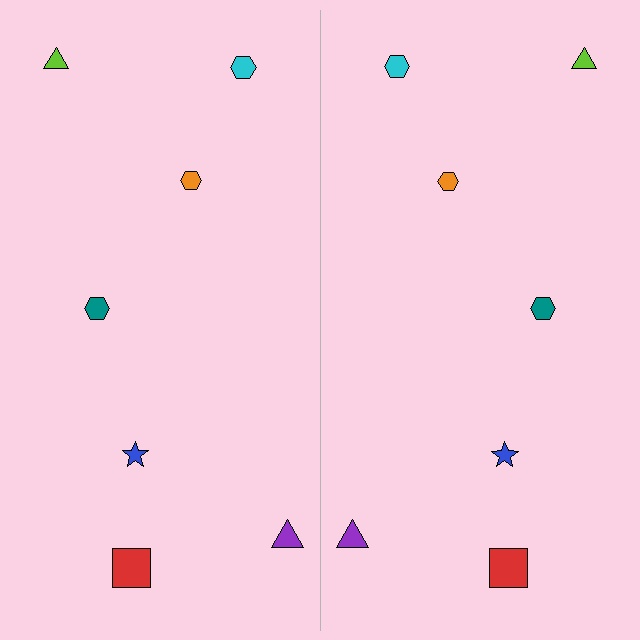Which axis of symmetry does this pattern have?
The pattern has a vertical axis of symmetry running through the center of the image.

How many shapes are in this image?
There are 14 shapes in this image.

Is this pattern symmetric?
Yes, this pattern has bilateral (reflection) symmetry.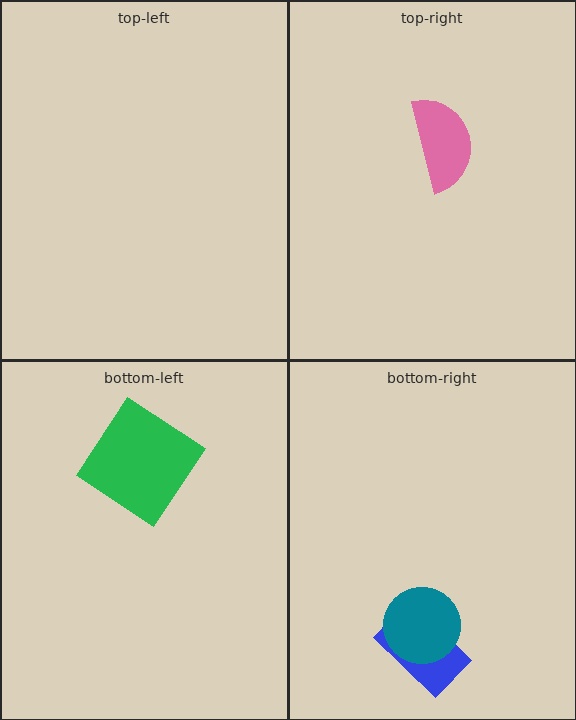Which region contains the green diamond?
The bottom-left region.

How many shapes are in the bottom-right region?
2.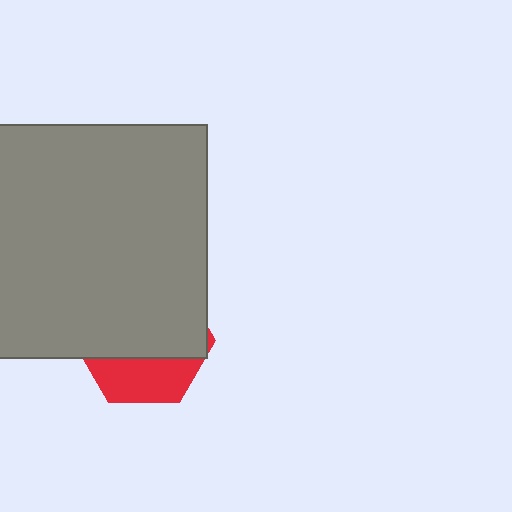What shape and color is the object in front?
The object in front is a gray square.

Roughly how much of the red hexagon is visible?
A small part of it is visible (roughly 32%).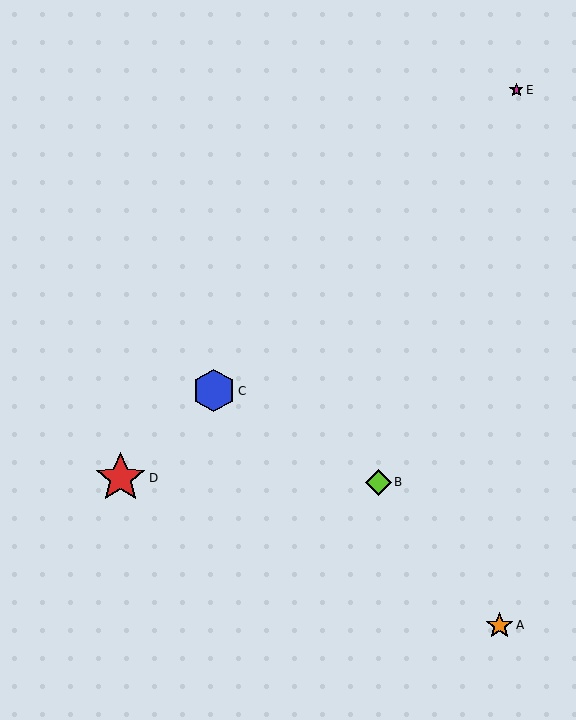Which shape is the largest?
The red star (labeled D) is the largest.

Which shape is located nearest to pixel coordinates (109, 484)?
The red star (labeled D) at (121, 478) is nearest to that location.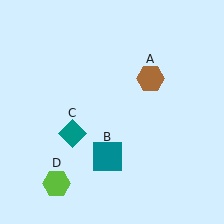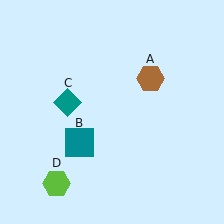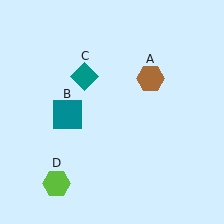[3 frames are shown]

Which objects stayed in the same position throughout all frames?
Brown hexagon (object A) and lime hexagon (object D) remained stationary.